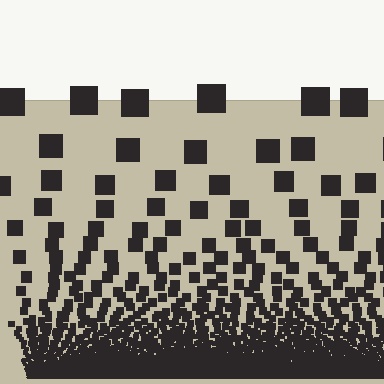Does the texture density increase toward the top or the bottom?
Density increases toward the bottom.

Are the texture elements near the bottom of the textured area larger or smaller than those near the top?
Smaller. The gradient is inverted — elements near the bottom are smaller and denser.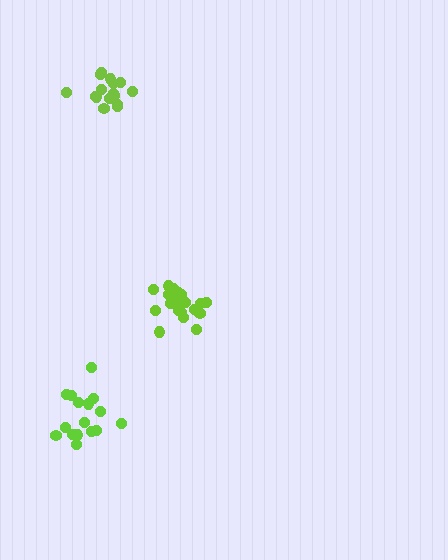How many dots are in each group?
Group 1: 19 dots, Group 2: 16 dots, Group 3: 16 dots (51 total).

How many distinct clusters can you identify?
There are 3 distinct clusters.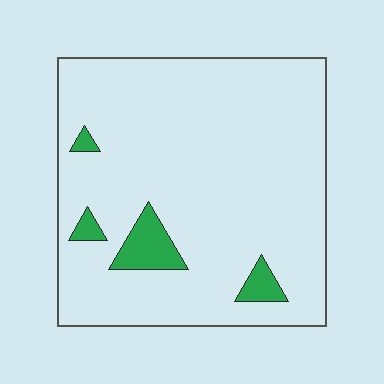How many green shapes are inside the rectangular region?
4.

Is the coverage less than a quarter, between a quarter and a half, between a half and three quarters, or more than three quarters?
Less than a quarter.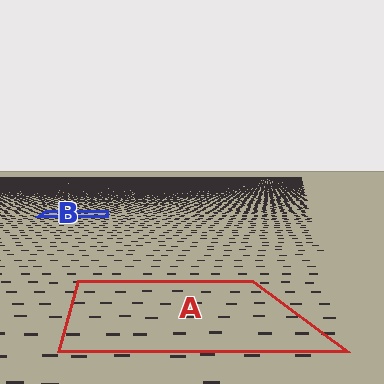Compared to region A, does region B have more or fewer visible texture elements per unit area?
Region B has more texture elements per unit area — they are packed more densely because it is farther away.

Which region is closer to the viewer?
Region A is closer. The texture elements there are larger and more spread out.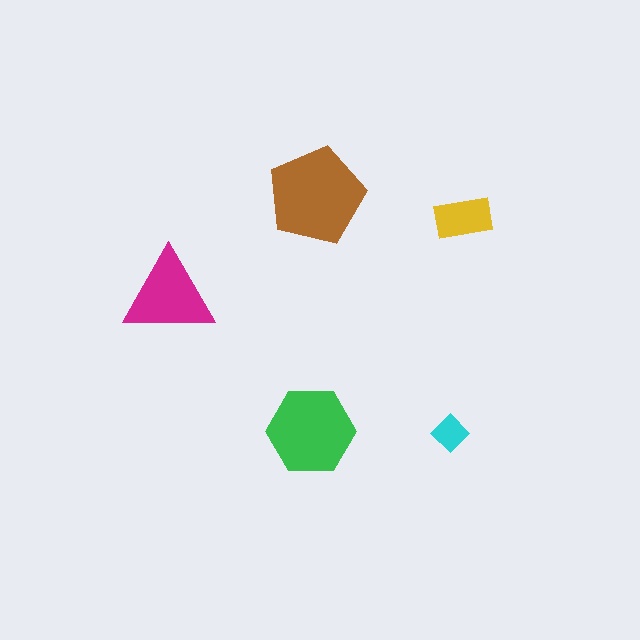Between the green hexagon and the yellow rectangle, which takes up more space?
The green hexagon.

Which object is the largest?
The brown pentagon.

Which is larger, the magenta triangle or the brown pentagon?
The brown pentagon.